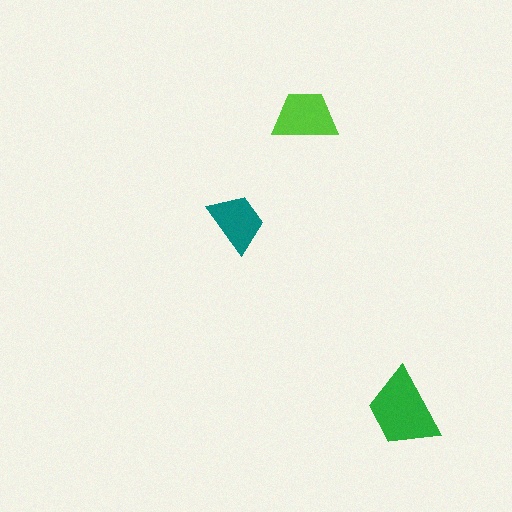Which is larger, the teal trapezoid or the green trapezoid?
The green one.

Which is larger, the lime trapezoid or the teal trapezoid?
The lime one.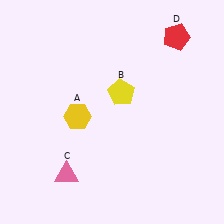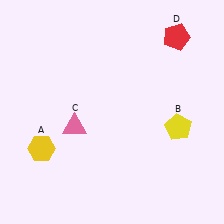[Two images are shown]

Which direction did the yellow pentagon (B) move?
The yellow pentagon (B) moved right.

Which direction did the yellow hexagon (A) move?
The yellow hexagon (A) moved left.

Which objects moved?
The objects that moved are: the yellow hexagon (A), the yellow pentagon (B), the pink triangle (C).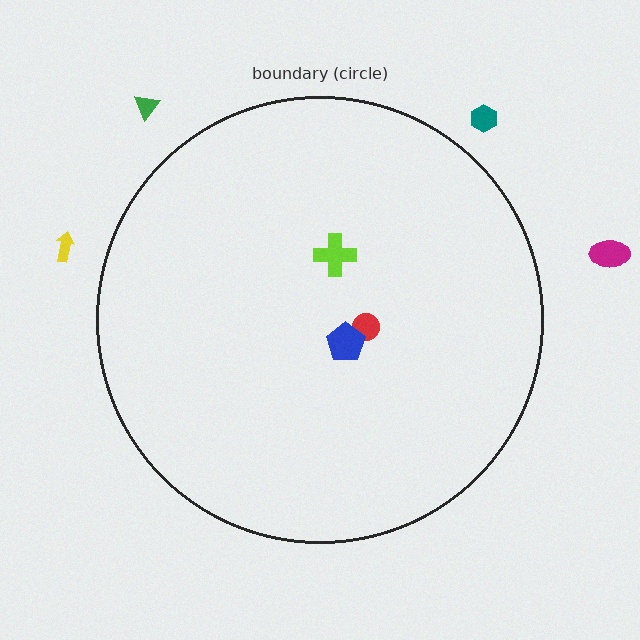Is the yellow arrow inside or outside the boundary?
Outside.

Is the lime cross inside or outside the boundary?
Inside.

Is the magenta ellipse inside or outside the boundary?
Outside.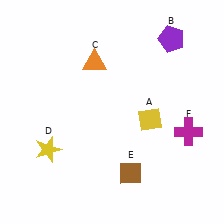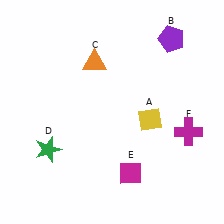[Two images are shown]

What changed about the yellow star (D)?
In Image 1, D is yellow. In Image 2, it changed to green.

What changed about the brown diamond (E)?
In Image 1, E is brown. In Image 2, it changed to magenta.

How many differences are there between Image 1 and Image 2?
There are 2 differences between the two images.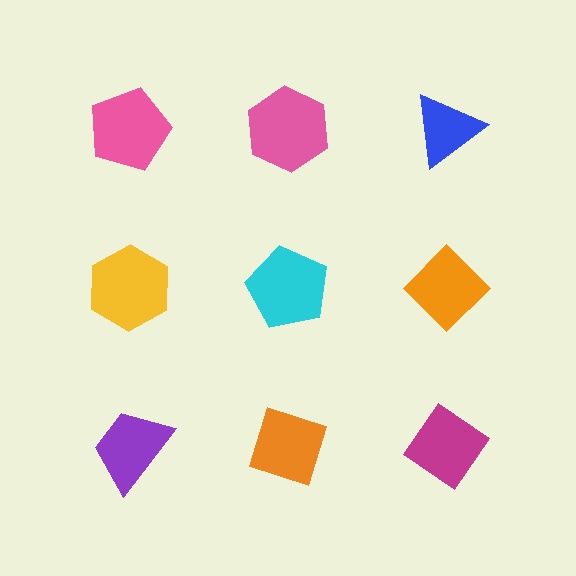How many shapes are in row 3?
3 shapes.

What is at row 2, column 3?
An orange diamond.